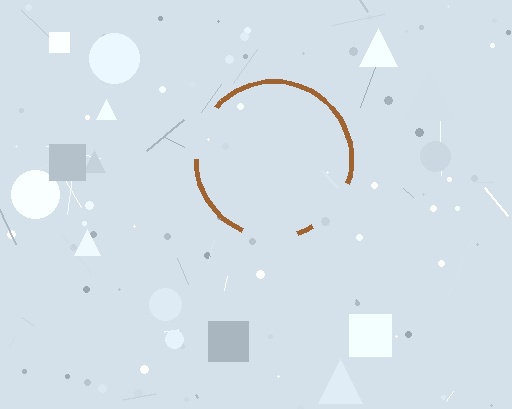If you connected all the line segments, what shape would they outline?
They would outline a circle.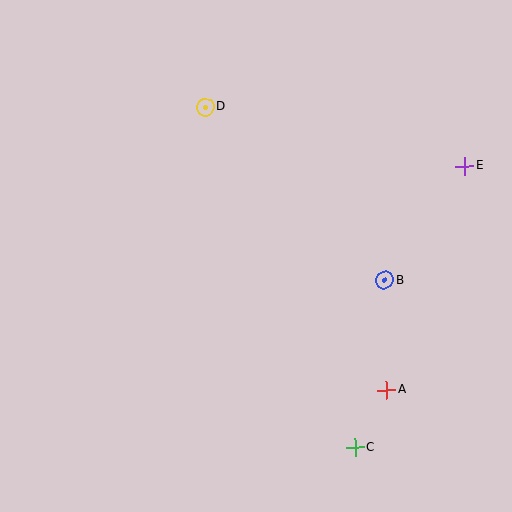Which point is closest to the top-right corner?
Point E is closest to the top-right corner.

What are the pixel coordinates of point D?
Point D is at (205, 107).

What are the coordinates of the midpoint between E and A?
The midpoint between E and A is at (426, 278).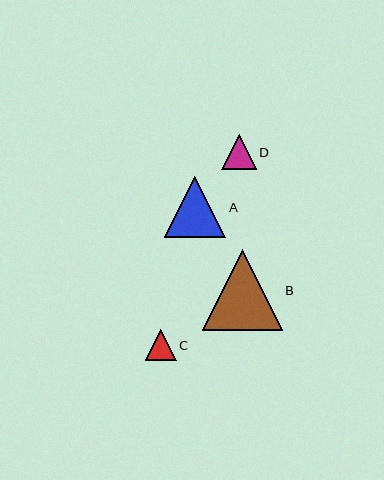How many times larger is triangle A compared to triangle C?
Triangle A is approximately 2.0 times the size of triangle C.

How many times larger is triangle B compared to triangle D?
Triangle B is approximately 2.3 times the size of triangle D.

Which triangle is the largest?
Triangle B is the largest with a size of approximately 80 pixels.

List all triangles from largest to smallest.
From largest to smallest: B, A, D, C.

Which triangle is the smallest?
Triangle C is the smallest with a size of approximately 31 pixels.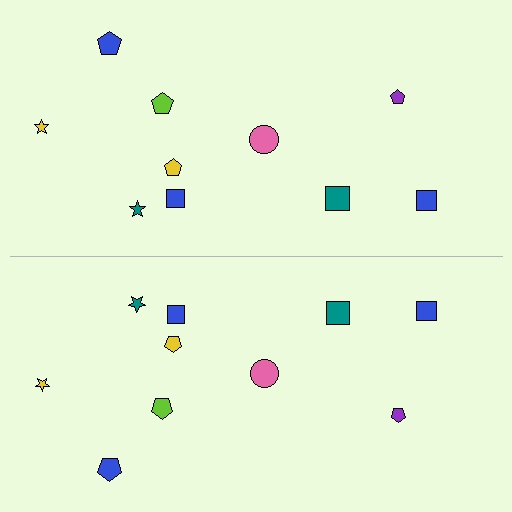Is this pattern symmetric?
Yes, this pattern has bilateral (reflection) symmetry.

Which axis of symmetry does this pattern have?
The pattern has a horizontal axis of symmetry running through the center of the image.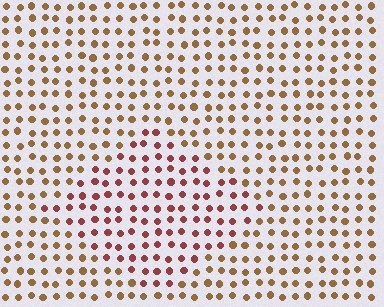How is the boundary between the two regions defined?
The boundary is defined purely by a slight shift in hue (about 37 degrees). Spacing, size, and orientation are identical on both sides.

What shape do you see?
I see a diamond.